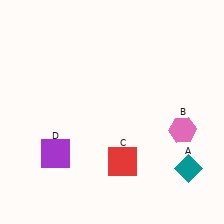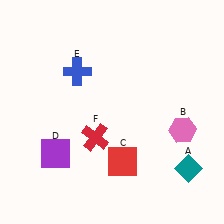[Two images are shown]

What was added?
A blue cross (E), a red cross (F) were added in Image 2.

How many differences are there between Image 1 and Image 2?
There are 2 differences between the two images.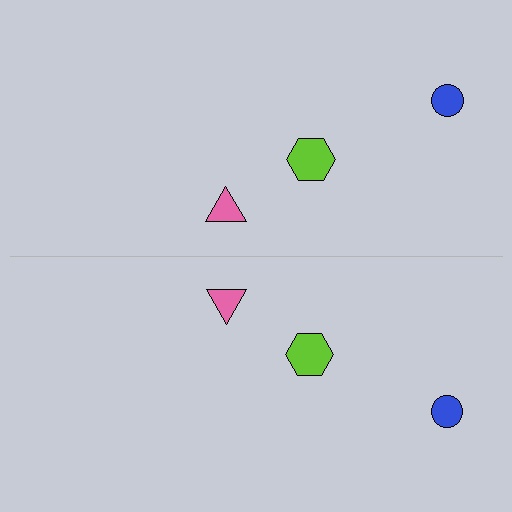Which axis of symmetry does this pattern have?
The pattern has a horizontal axis of symmetry running through the center of the image.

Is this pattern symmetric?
Yes, this pattern has bilateral (reflection) symmetry.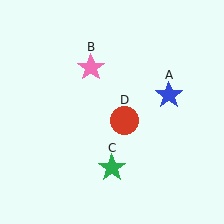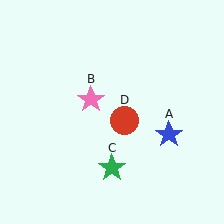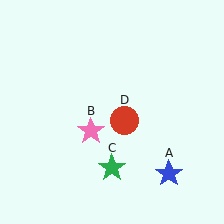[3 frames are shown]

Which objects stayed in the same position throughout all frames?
Green star (object C) and red circle (object D) remained stationary.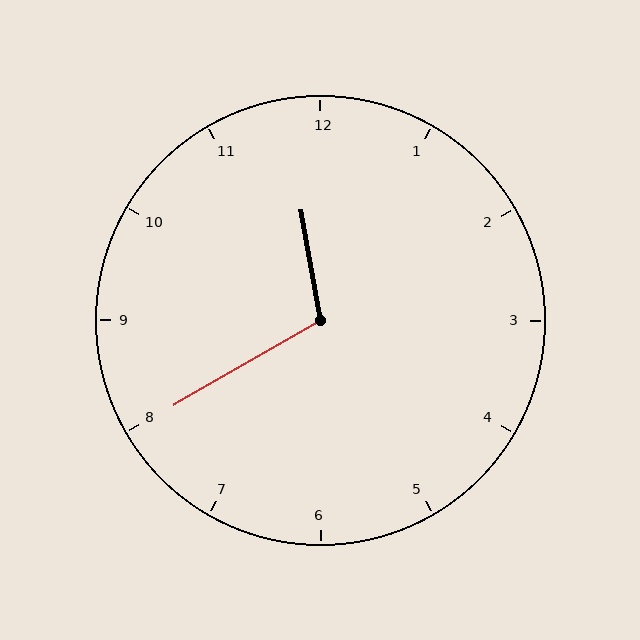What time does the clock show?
11:40.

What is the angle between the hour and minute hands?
Approximately 110 degrees.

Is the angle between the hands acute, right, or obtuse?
It is obtuse.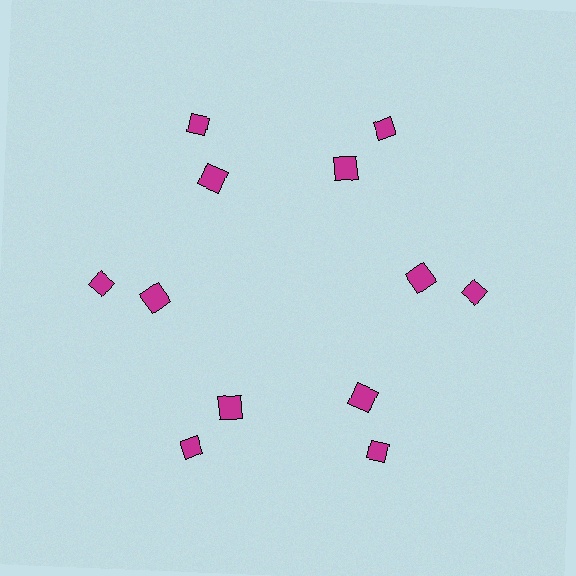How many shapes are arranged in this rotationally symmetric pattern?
There are 12 shapes, arranged in 6 groups of 2.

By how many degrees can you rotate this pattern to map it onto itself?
The pattern maps onto itself every 60 degrees of rotation.